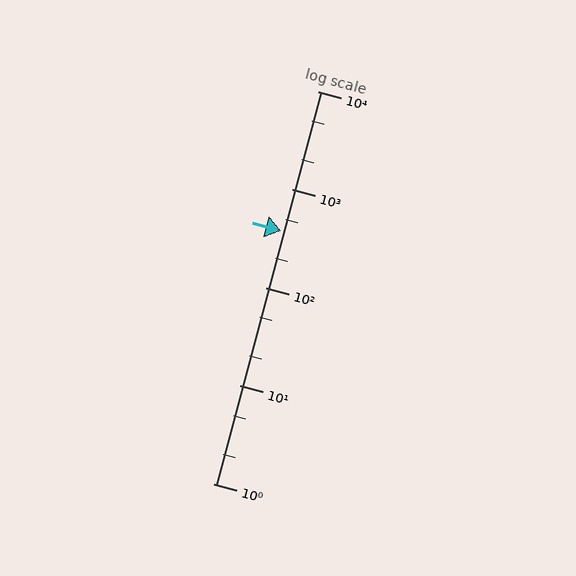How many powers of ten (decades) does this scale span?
The scale spans 4 decades, from 1 to 10000.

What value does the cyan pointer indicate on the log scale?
The pointer indicates approximately 380.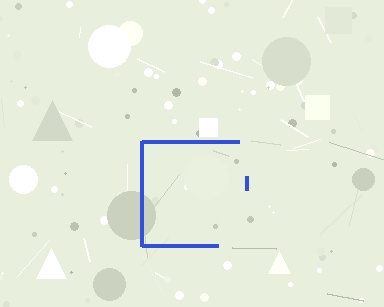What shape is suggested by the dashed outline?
The dashed outline suggests a square.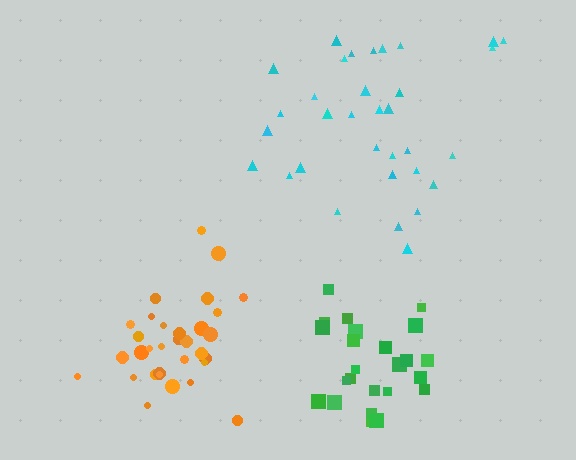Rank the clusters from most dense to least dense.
orange, green, cyan.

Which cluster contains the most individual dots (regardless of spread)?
Cyan (33).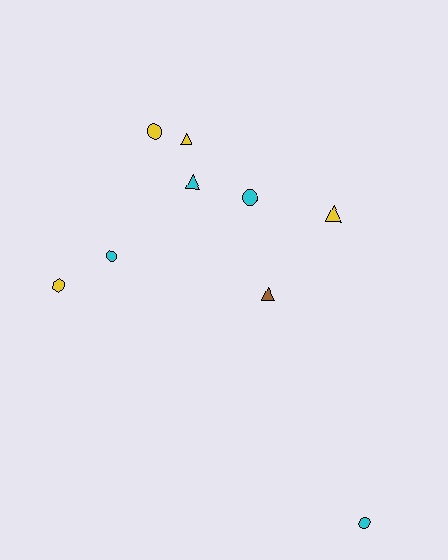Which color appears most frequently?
Yellow, with 4 objects.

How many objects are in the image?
There are 9 objects.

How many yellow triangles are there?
There are 2 yellow triangles.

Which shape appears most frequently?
Circle, with 4 objects.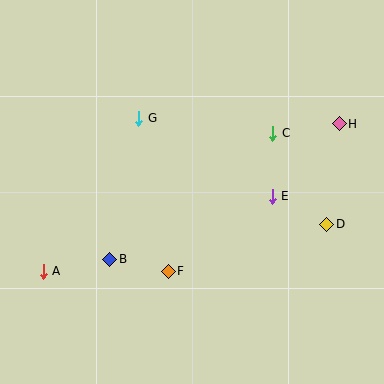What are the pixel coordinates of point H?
Point H is at (339, 124).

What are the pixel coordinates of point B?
Point B is at (110, 259).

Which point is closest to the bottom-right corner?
Point D is closest to the bottom-right corner.